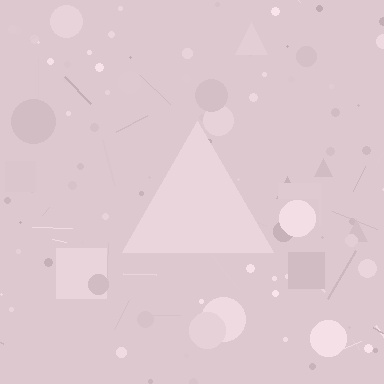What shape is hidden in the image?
A triangle is hidden in the image.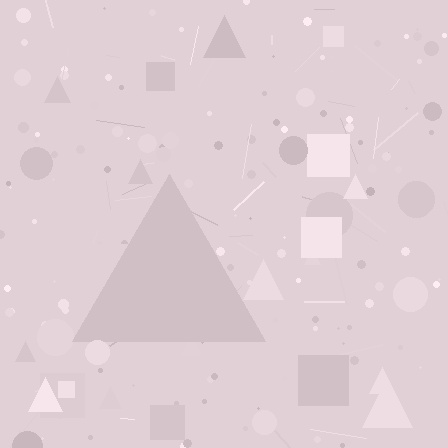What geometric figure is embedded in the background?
A triangle is embedded in the background.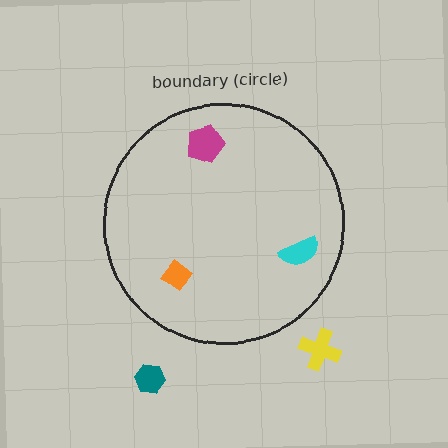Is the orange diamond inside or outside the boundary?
Inside.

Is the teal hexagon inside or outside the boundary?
Outside.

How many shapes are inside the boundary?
3 inside, 2 outside.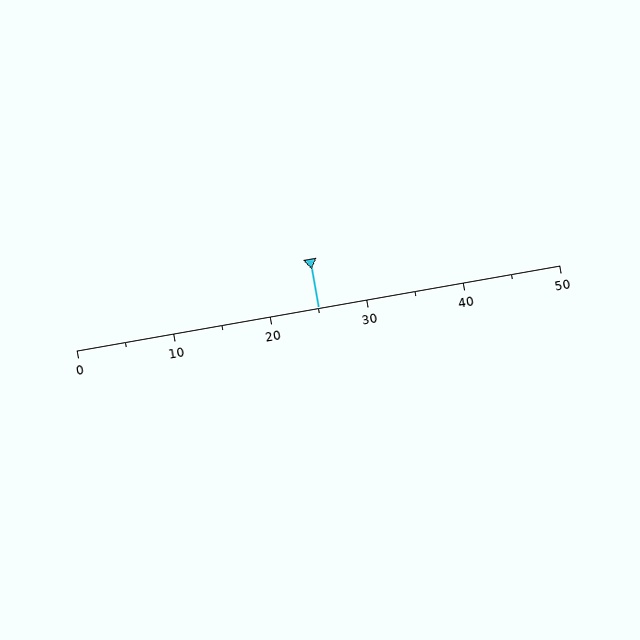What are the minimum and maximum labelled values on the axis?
The axis runs from 0 to 50.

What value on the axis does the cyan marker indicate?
The marker indicates approximately 25.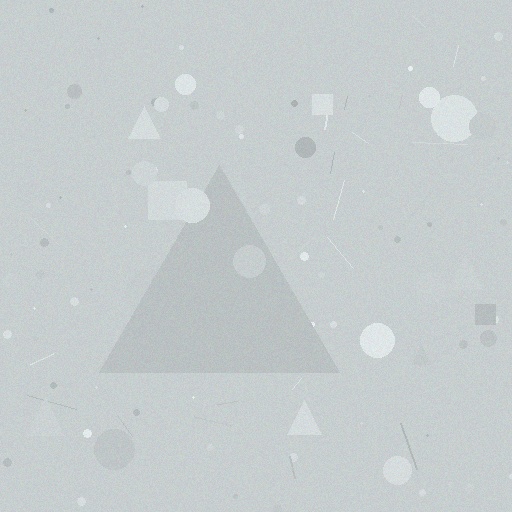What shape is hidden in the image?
A triangle is hidden in the image.